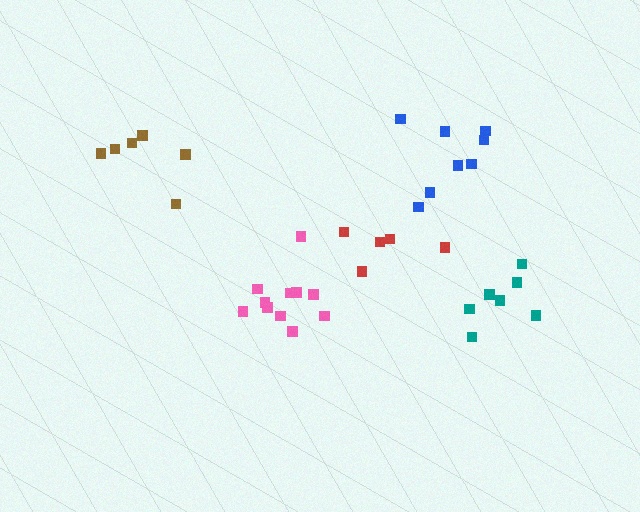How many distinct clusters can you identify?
There are 5 distinct clusters.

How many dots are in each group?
Group 1: 7 dots, Group 2: 8 dots, Group 3: 5 dots, Group 4: 11 dots, Group 5: 6 dots (37 total).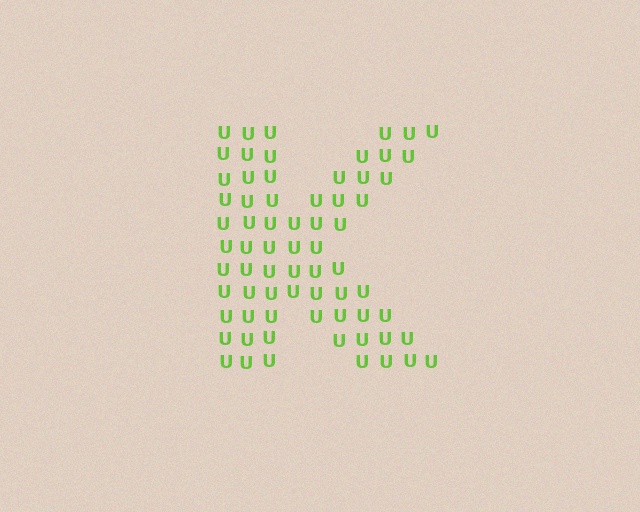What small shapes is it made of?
It is made of small letter U's.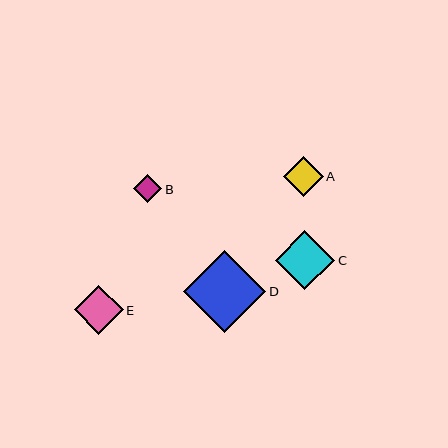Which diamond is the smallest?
Diamond B is the smallest with a size of approximately 28 pixels.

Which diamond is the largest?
Diamond D is the largest with a size of approximately 83 pixels.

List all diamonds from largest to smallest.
From largest to smallest: D, C, E, A, B.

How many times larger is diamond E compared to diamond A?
Diamond E is approximately 1.2 times the size of diamond A.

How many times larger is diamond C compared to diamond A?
Diamond C is approximately 1.5 times the size of diamond A.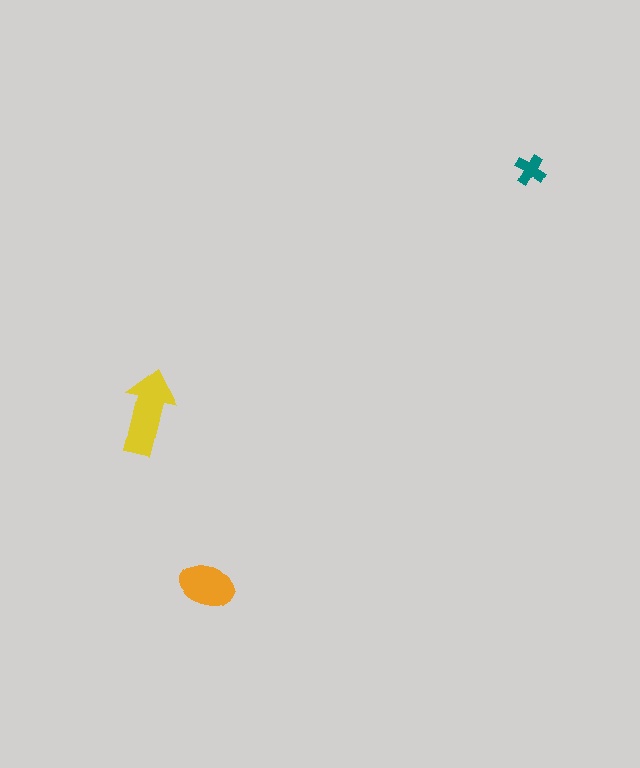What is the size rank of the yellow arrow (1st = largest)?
1st.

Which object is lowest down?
The orange ellipse is bottommost.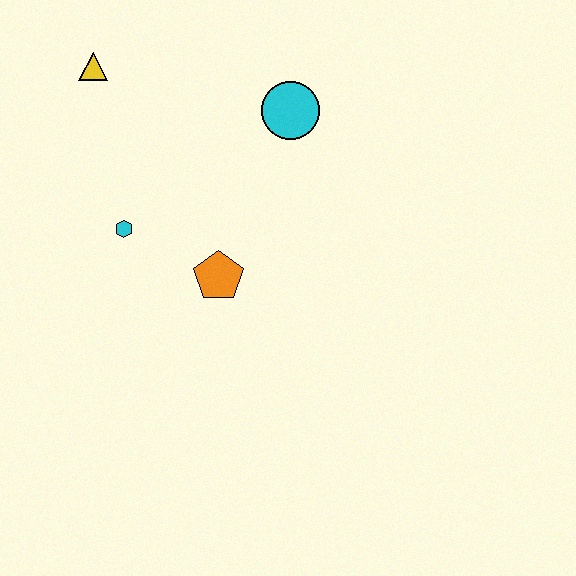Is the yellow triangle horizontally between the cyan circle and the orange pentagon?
No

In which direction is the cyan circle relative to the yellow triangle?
The cyan circle is to the right of the yellow triangle.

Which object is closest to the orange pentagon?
The cyan hexagon is closest to the orange pentagon.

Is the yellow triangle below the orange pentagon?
No